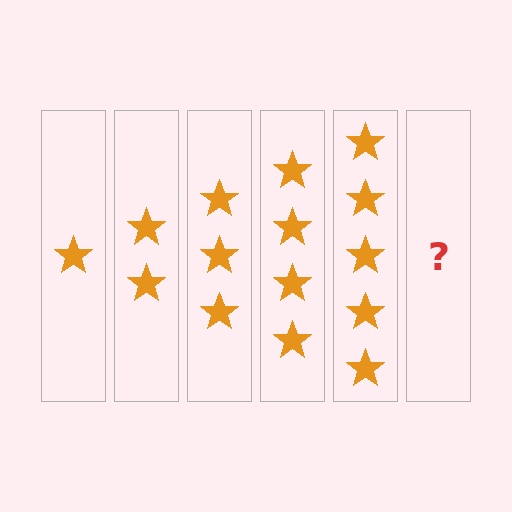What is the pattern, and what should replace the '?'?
The pattern is that each step adds one more star. The '?' should be 6 stars.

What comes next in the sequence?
The next element should be 6 stars.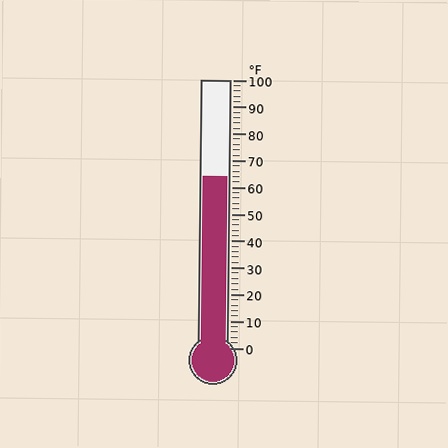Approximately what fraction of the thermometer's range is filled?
The thermometer is filled to approximately 65% of its range.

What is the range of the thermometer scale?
The thermometer scale ranges from 0°F to 100°F.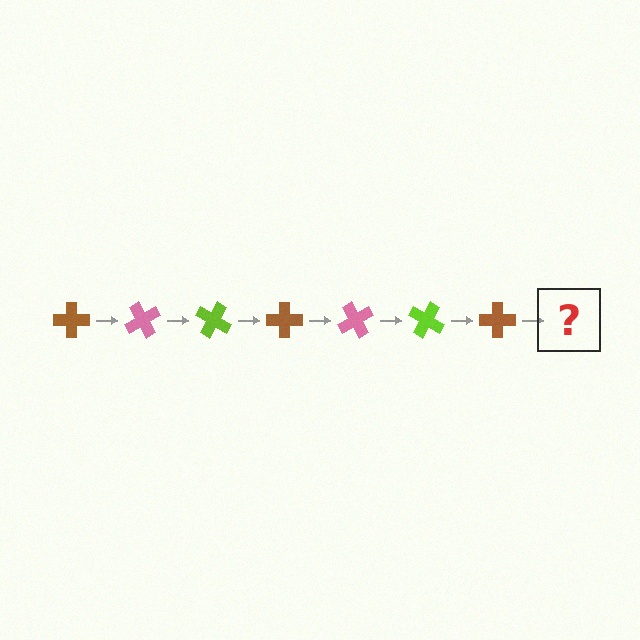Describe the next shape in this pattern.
It should be a pink cross, rotated 420 degrees from the start.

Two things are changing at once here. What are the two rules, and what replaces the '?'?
The two rules are that it rotates 60 degrees each step and the color cycles through brown, pink, and lime. The '?' should be a pink cross, rotated 420 degrees from the start.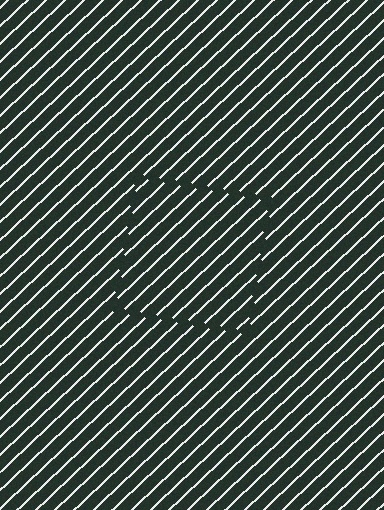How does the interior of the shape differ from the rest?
The interior of the shape contains the same grating, shifted by half a period — the contour is defined by the phase discontinuity where line-ends from the inner and outer gratings abut.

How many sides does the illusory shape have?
4 sides — the line-ends trace a square.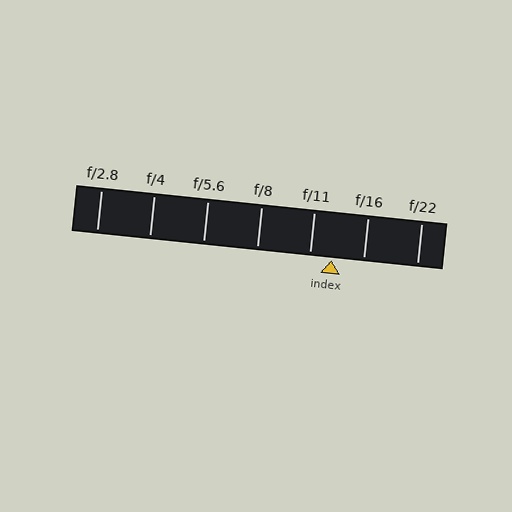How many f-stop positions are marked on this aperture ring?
There are 7 f-stop positions marked.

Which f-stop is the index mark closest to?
The index mark is closest to f/11.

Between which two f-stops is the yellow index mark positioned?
The index mark is between f/11 and f/16.